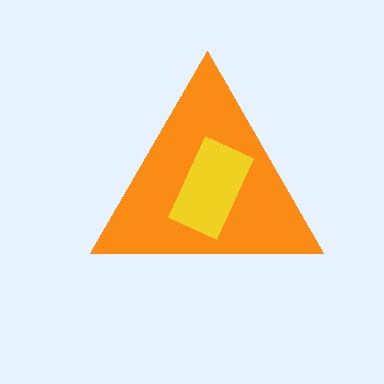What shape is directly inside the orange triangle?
The yellow rectangle.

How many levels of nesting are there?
2.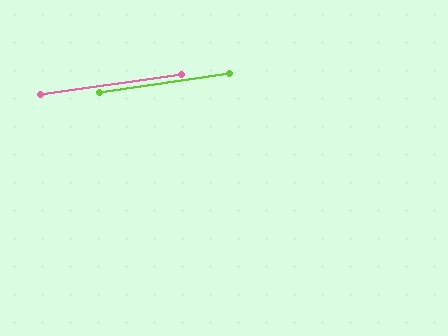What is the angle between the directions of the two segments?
Approximately 0 degrees.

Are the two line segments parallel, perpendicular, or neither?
Parallel — their directions differ by only 0.0°.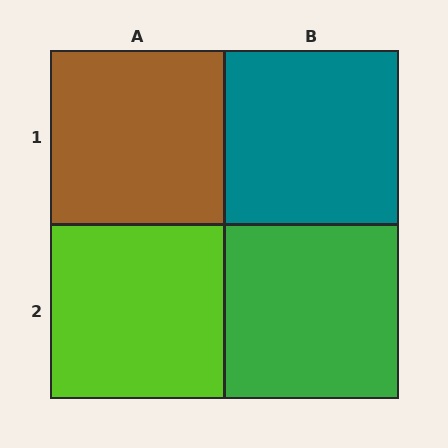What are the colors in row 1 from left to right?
Brown, teal.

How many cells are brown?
1 cell is brown.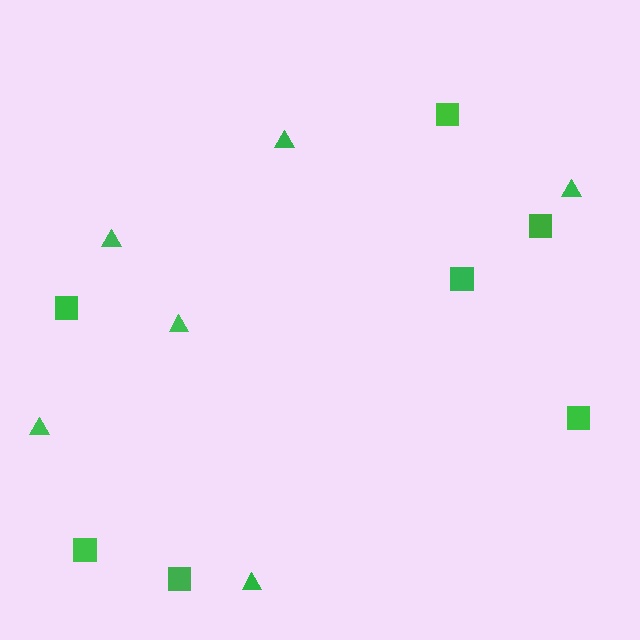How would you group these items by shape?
There are 2 groups: one group of squares (7) and one group of triangles (6).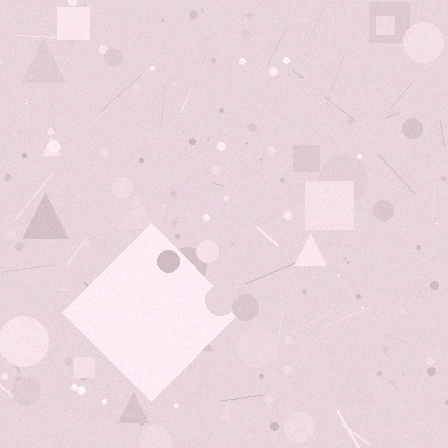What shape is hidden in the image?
A diamond is hidden in the image.